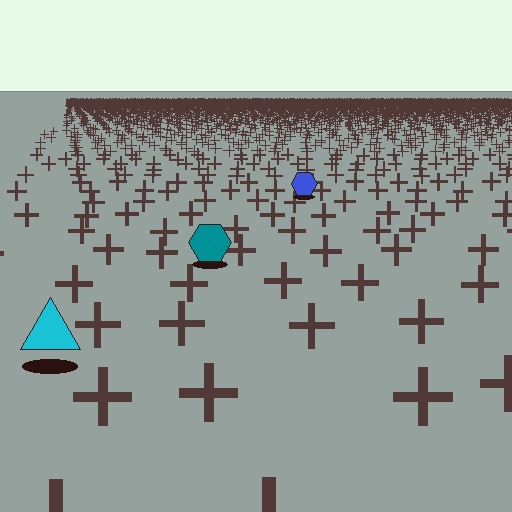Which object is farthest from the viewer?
The blue hexagon is farthest from the viewer. It appears smaller and the ground texture around it is denser.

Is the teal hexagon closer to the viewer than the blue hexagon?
Yes. The teal hexagon is closer — you can tell from the texture gradient: the ground texture is coarser near it.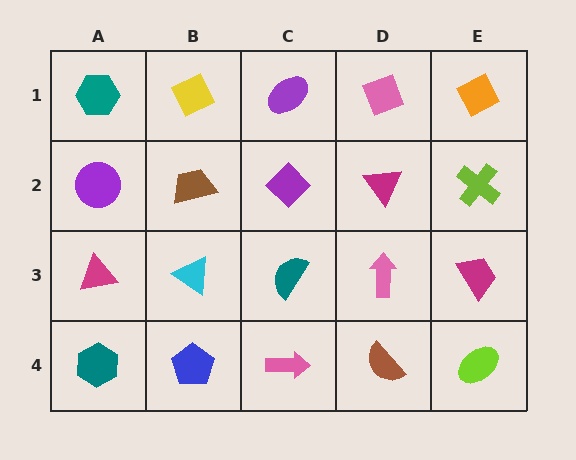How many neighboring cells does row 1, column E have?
2.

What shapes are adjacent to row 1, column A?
A purple circle (row 2, column A), a yellow diamond (row 1, column B).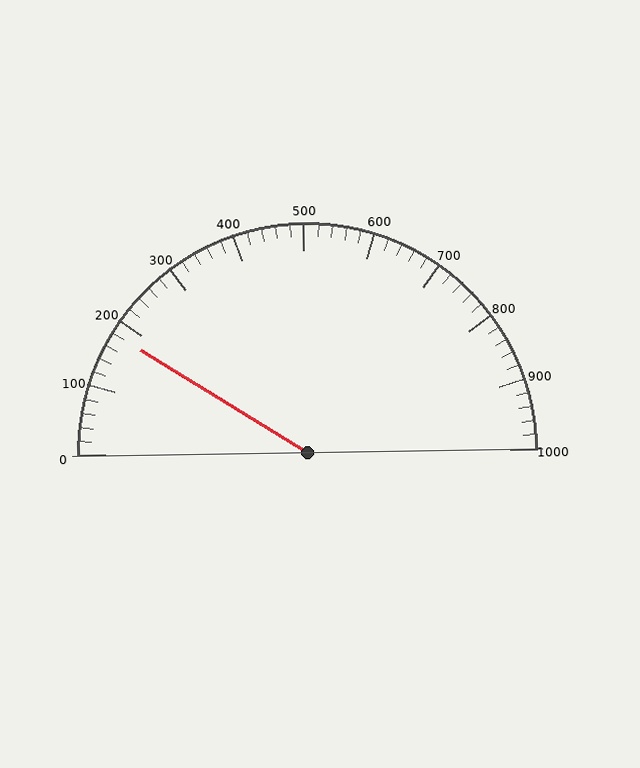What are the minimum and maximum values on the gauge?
The gauge ranges from 0 to 1000.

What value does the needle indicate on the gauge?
The needle indicates approximately 180.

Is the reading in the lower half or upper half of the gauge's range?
The reading is in the lower half of the range (0 to 1000).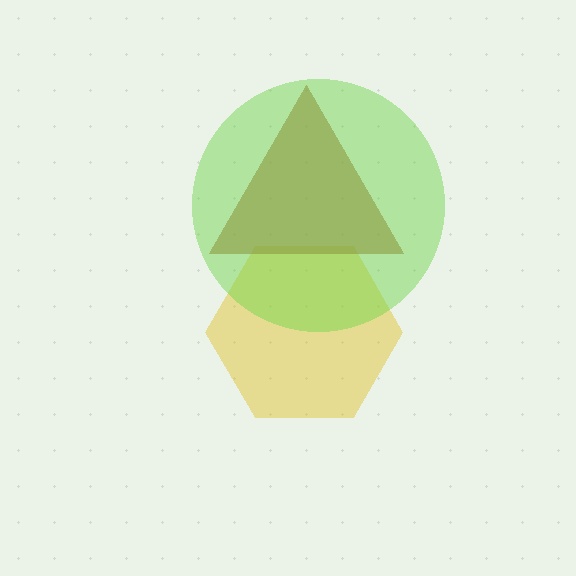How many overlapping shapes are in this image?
There are 3 overlapping shapes in the image.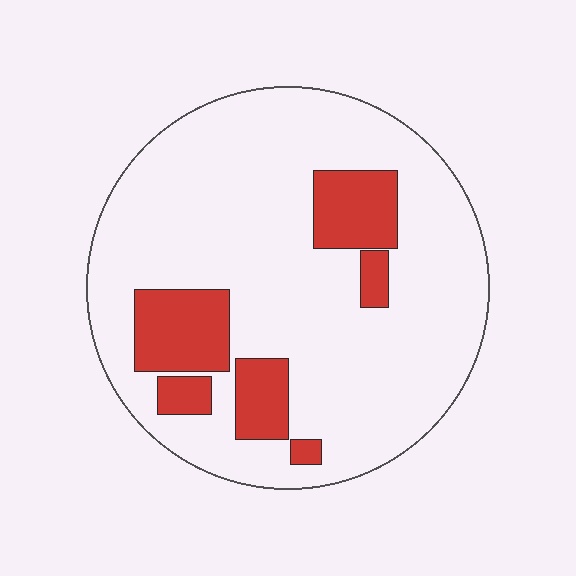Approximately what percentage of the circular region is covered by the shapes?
Approximately 20%.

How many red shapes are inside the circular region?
6.